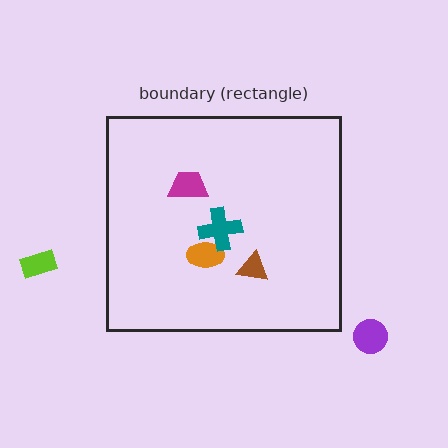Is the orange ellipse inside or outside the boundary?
Inside.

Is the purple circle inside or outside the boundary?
Outside.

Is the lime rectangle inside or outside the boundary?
Outside.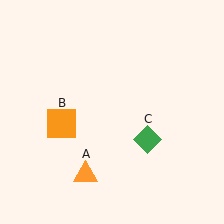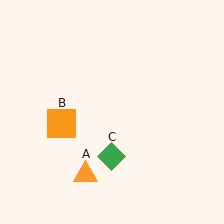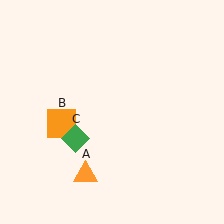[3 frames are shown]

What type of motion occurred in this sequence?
The green diamond (object C) rotated clockwise around the center of the scene.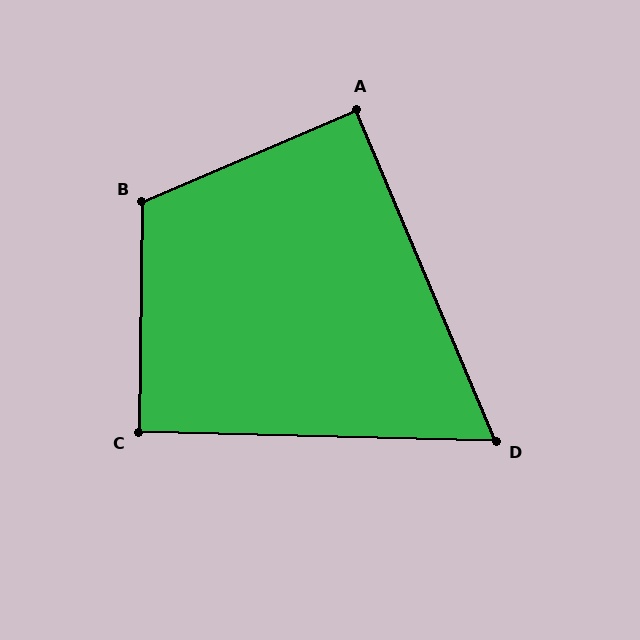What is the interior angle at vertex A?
Approximately 90 degrees (approximately right).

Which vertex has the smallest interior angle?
D, at approximately 66 degrees.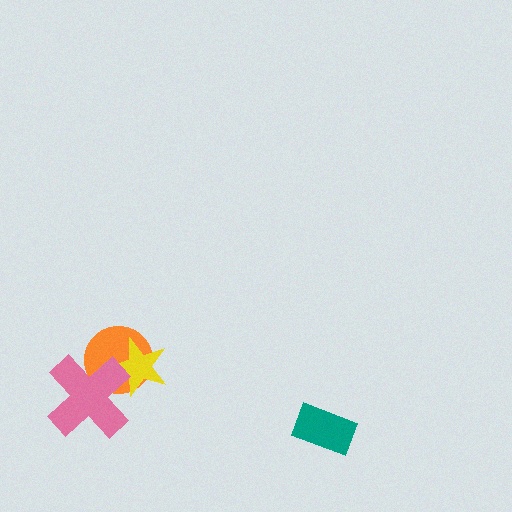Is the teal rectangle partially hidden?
No, no other shape covers it.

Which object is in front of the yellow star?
The pink cross is in front of the yellow star.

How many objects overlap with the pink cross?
2 objects overlap with the pink cross.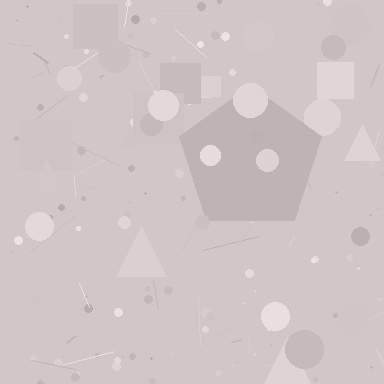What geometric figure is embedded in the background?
A pentagon is embedded in the background.